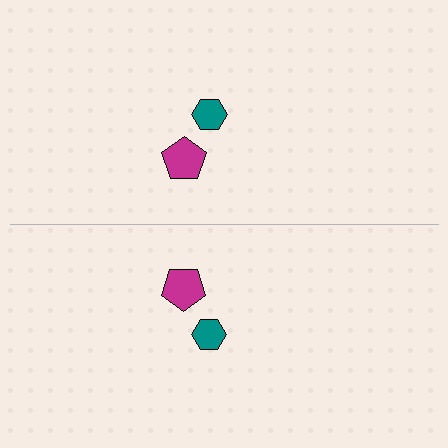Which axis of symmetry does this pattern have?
The pattern has a horizontal axis of symmetry running through the center of the image.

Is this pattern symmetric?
Yes, this pattern has bilateral (reflection) symmetry.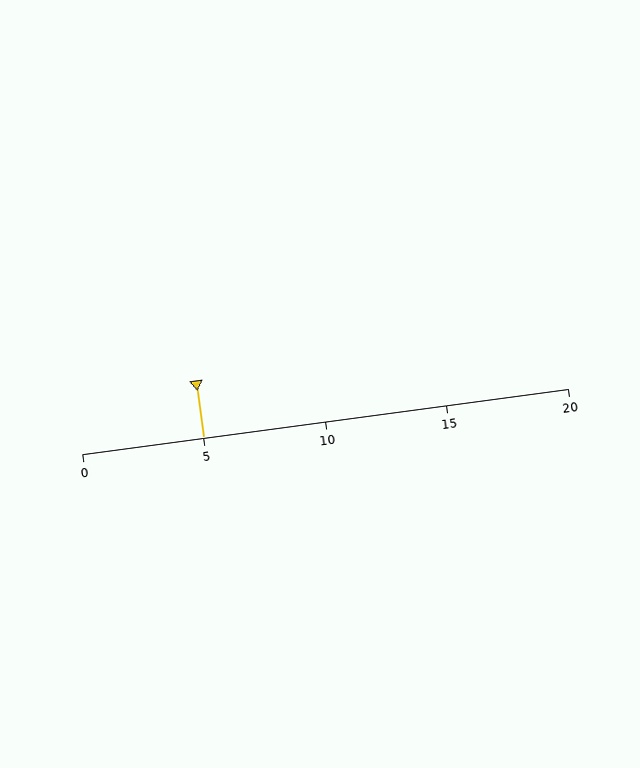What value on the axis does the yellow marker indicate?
The marker indicates approximately 5.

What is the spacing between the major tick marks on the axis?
The major ticks are spaced 5 apart.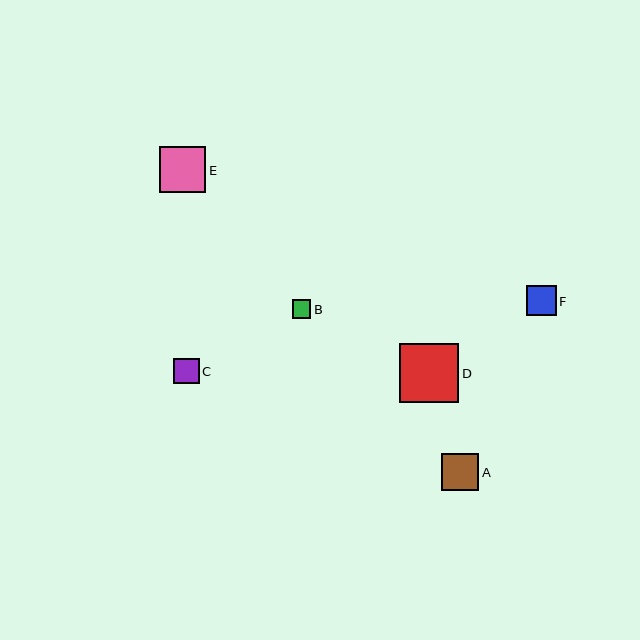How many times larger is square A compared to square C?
Square A is approximately 1.5 times the size of square C.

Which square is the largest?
Square D is the largest with a size of approximately 59 pixels.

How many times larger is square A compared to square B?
Square A is approximately 2.0 times the size of square B.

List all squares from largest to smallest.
From largest to smallest: D, E, A, F, C, B.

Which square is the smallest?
Square B is the smallest with a size of approximately 18 pixels.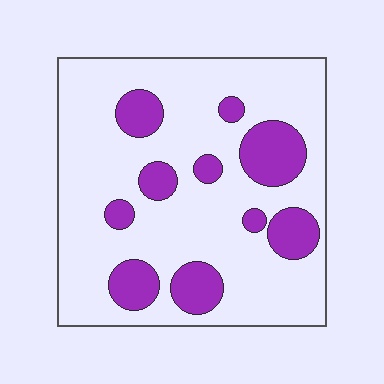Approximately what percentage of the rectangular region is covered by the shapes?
Approximately 20%.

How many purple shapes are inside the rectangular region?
10.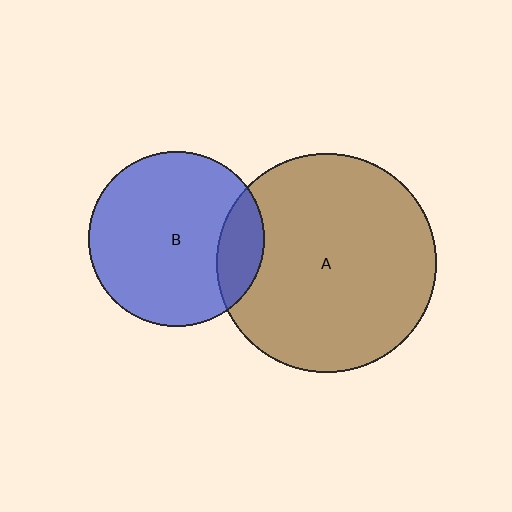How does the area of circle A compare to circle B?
Approximately 1.6 times.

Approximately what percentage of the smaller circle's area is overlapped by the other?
Approximately 15%.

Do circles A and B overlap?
Yes.